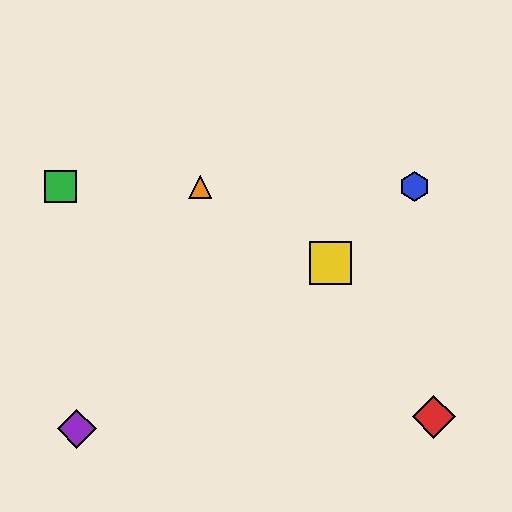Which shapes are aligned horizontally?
The blue hexagon, the green square, the orange triangle are aligned horizontally.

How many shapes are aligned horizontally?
3 shapes (the blue hexagon, the green square, the orange triangle) are aligned horizontally.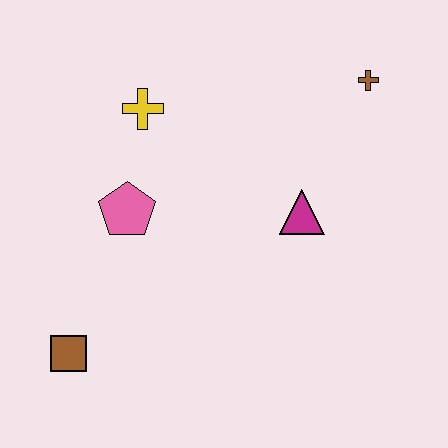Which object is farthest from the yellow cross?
The brown square is farthest from the yellow cross.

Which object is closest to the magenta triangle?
The brown cross is closest to the magenta triangle.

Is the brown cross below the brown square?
No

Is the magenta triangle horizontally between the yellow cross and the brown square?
No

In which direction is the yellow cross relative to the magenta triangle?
The yellow cross is to the left of the magenta triangle.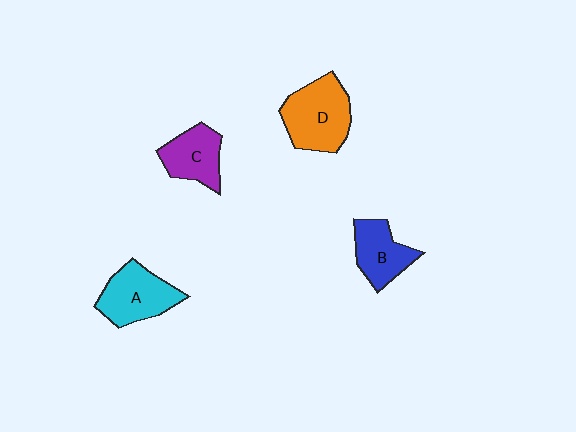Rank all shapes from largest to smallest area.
From largest to smallest: D (orange), A (cyan), C (purple), B (blue).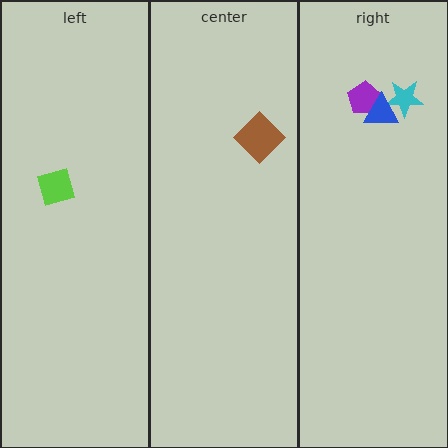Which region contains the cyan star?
The right region.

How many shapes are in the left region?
1.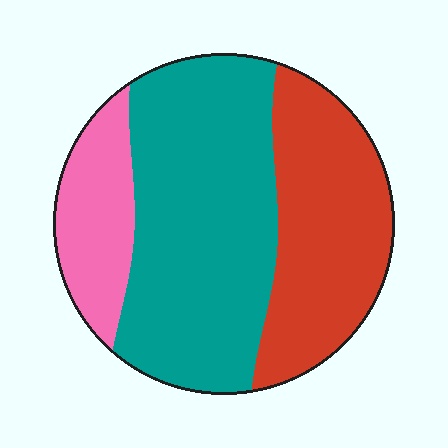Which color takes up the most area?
Teal, at roughly 50%.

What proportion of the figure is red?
Red takes up about one third (1/3) of the figure.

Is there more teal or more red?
Teal.